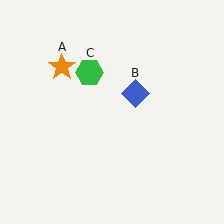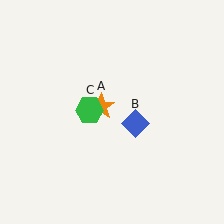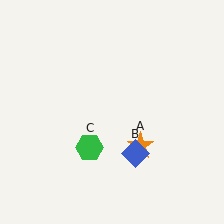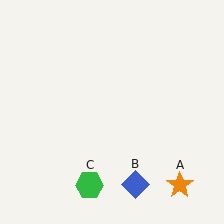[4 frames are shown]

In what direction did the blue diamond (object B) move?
The blue diamond (object B) moved down.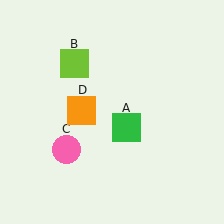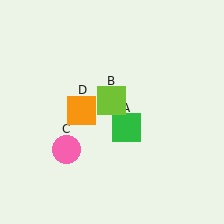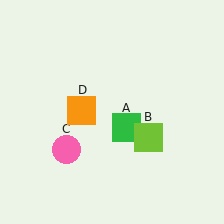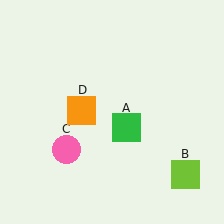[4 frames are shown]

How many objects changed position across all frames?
1 object changed position: lime square (object B).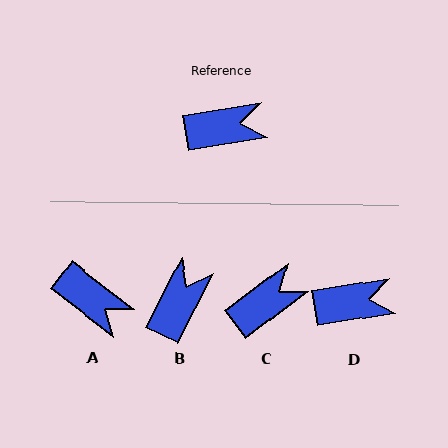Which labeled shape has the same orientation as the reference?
D.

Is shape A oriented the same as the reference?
No, it is off by about 47 degrees.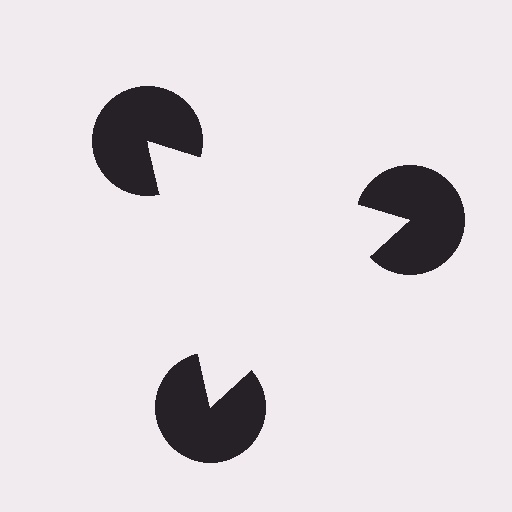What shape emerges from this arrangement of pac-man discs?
An illusory triangle — its edges are inferred from the aligned wedge cuts in the pac-man discs, not physically drawn.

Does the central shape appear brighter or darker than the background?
It typically appears slightly brighter than the background, even though no actual brightness change is drawn.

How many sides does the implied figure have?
3 sides.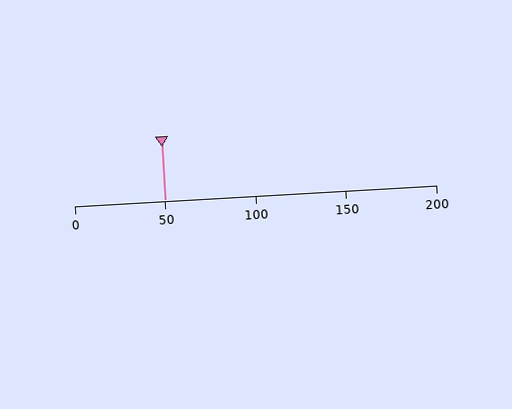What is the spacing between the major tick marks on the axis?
The major ticks are spaced 50 apart.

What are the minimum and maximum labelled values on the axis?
The axis runs from 0 to 200.